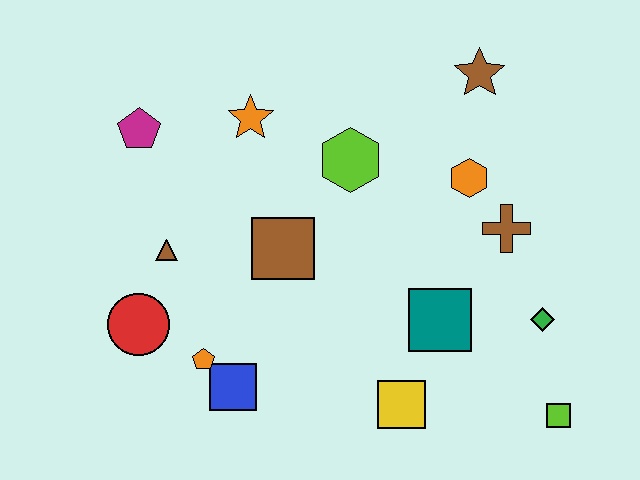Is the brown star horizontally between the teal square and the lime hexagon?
No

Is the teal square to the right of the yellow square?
Yes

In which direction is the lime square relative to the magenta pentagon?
The lime square is to the right of the magenta pentagon.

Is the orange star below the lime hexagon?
No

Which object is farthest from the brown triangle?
The lime square is farthest from the brown triangle.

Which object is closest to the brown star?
The orange hexagon is closest to the brown star.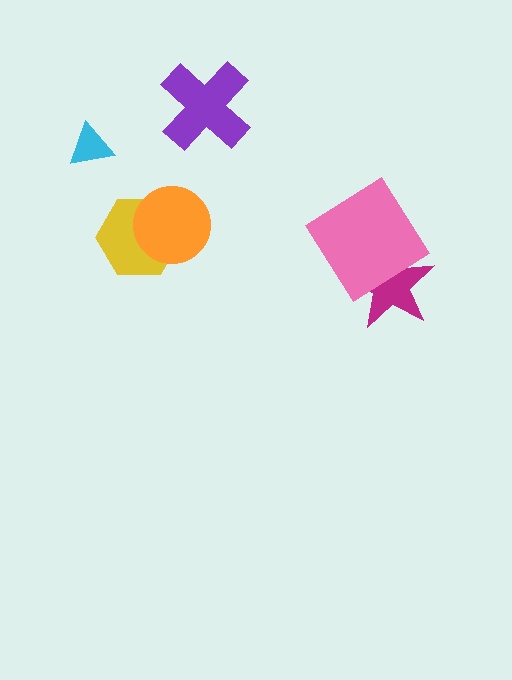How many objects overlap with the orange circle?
1 object overlaps with the orange circle.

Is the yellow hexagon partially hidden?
Yes, it is partially covered by another shape.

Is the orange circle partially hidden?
No, no other shape covers it.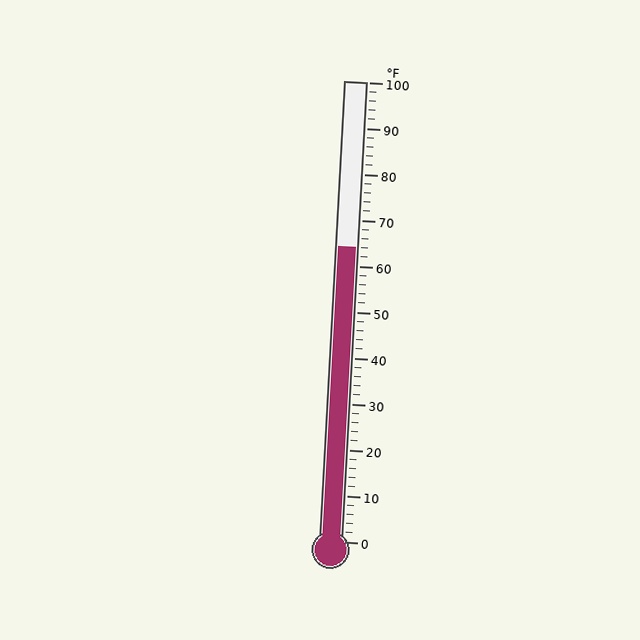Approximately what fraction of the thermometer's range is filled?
The thermometer is filled to approximately 65% of its range.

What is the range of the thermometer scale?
The thermometer scale ranges from 0°F to 100°F.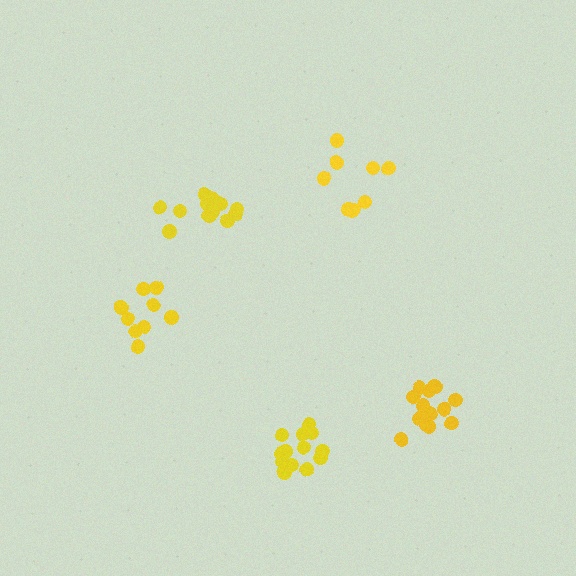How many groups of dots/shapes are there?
There are 5 groups.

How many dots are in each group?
Group 1: 13 dots, Group 2: 9 dots, Group 3: 14 dots, Group 4: 9 dots, Group 5: 14 dots (59 total).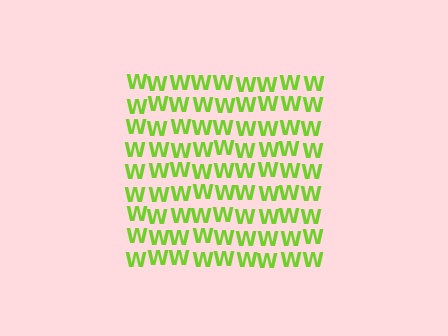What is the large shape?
The large shape is a square.